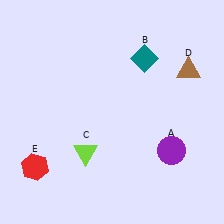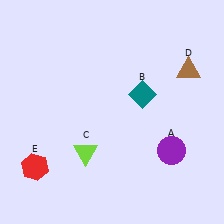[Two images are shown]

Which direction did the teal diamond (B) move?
The teal diamond (B) moved down.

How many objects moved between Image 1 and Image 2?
1 object moved between the two images.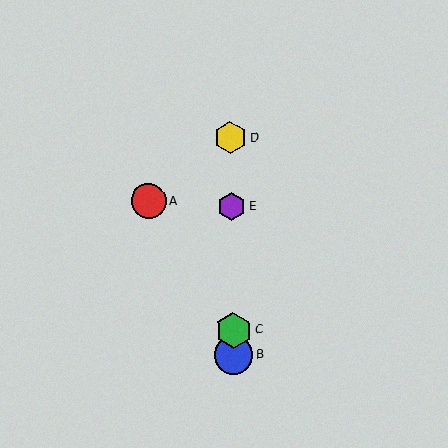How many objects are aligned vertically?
4 objects (B, C, D, E) are aligned vertically.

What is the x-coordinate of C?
Object C is at x≈233.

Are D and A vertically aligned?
No, D is at x≈230 and A is at x≈149.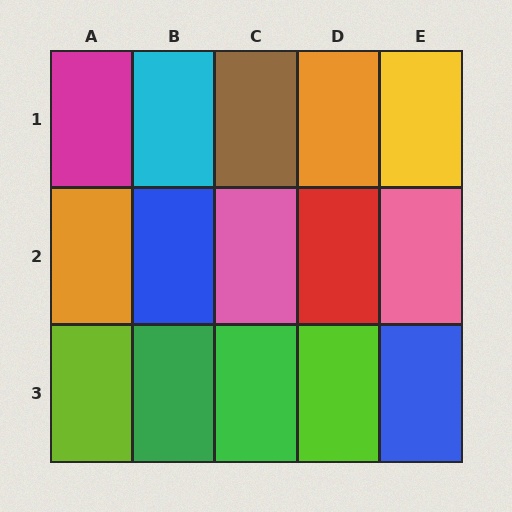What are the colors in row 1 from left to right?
Magenta, cyan, brown, orange, yellow.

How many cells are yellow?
1 cell is yellow.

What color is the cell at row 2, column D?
Red.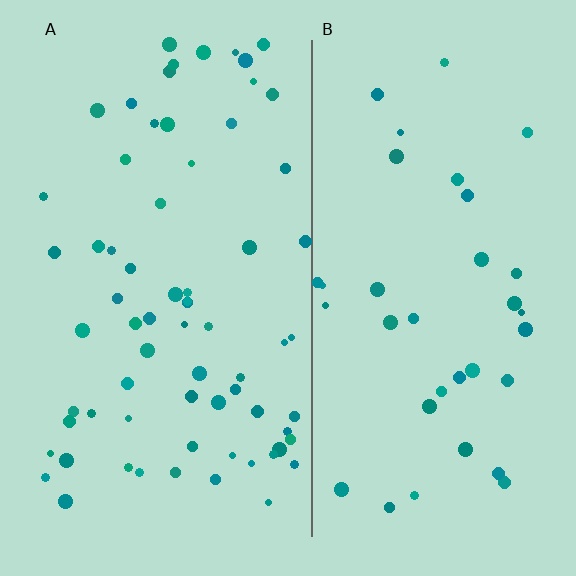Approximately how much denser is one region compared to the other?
Approximately 1.9× — region A over region B.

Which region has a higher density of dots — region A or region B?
A (the left).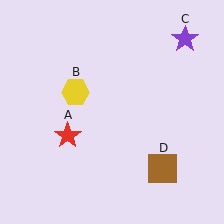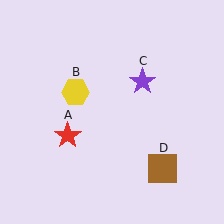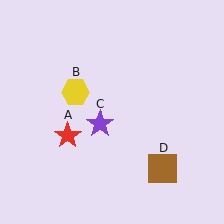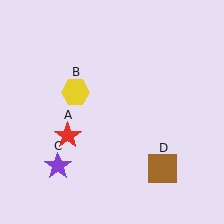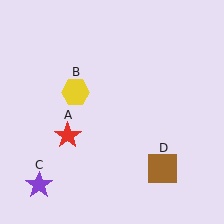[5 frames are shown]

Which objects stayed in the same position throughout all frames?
Red star (object A) and yellow hexagon (object B) and brown square (object D) remained stationary.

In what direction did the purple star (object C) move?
The purple star (object C) moved down and to the left.